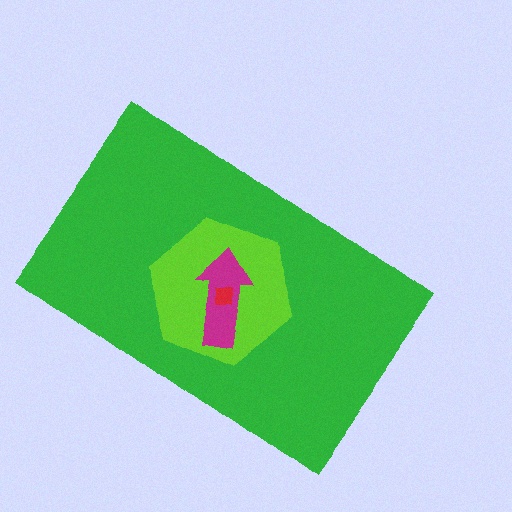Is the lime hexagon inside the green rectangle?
Yes.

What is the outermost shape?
The green rectangle.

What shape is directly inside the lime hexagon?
The magenta arrow.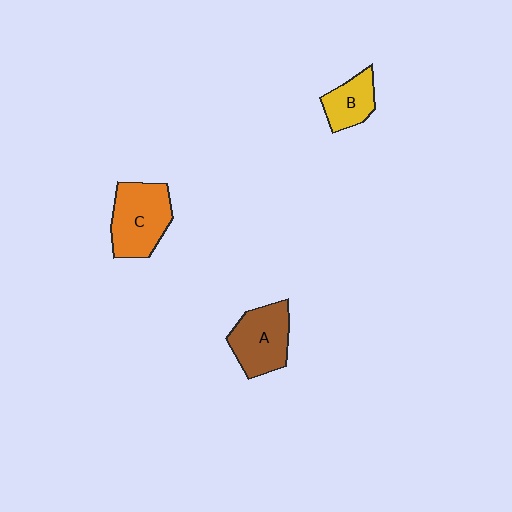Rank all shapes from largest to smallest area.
From largest to smallest: C (orange), A (brown), B (yellow).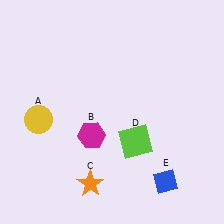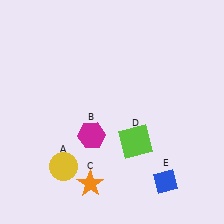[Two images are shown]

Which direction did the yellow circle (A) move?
The yellow circle (A) moved down.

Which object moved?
The yellow circle (A) moved down.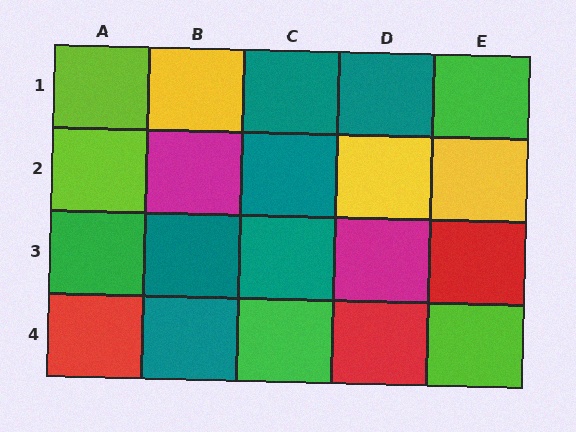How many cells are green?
3 cells are green.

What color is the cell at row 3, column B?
Teal.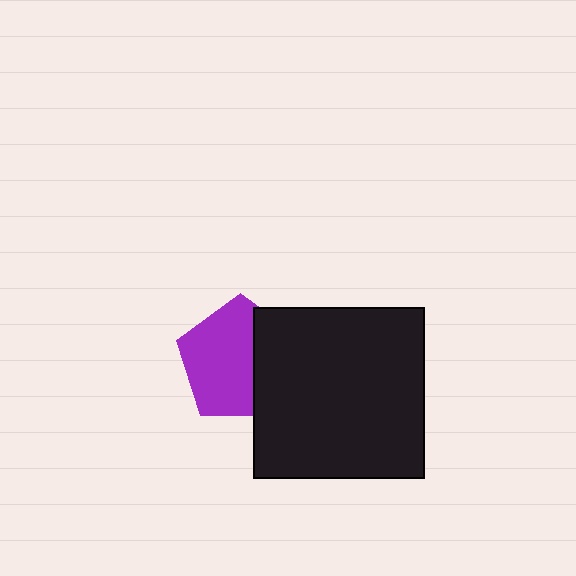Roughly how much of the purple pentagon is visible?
About half of it is visible (roughly 64%).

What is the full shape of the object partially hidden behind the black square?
The partially hidden object is a purple pentagon.